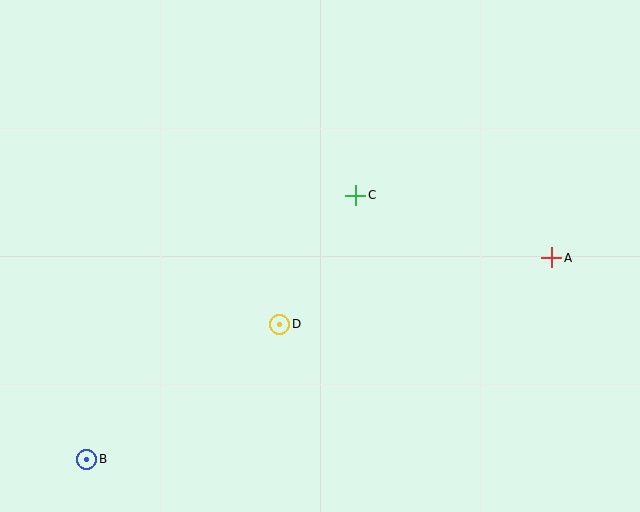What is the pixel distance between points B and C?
The distance between B and C is 377 pixels.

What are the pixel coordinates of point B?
Point B is at (87, 459).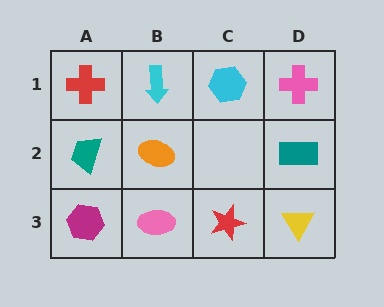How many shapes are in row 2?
3 shapes.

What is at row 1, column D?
A pink cross.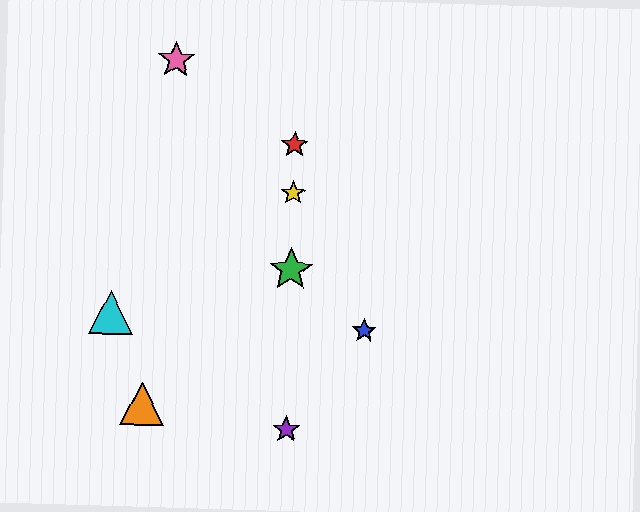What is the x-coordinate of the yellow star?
The yellow star is at x≈293.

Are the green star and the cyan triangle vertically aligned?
No, the green star is at x≈291 and the cyan triangle is at x≈110.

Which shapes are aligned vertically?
The red star, the green star, the yellow star, the purple star are aligned vertically.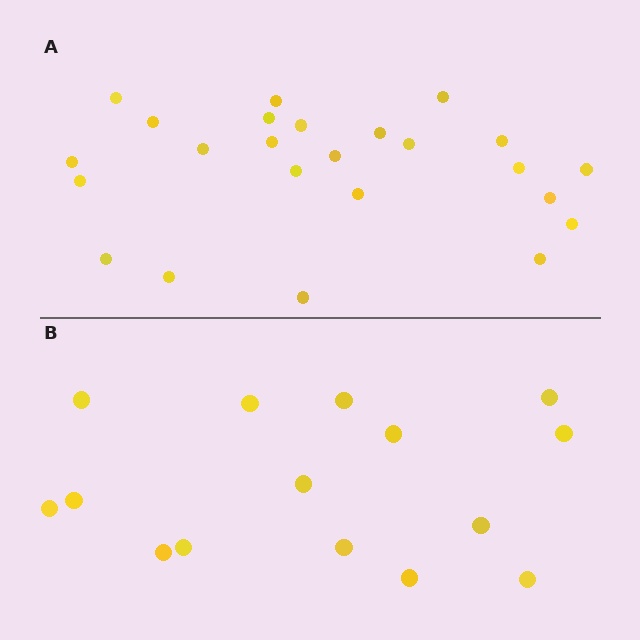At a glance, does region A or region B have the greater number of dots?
Region A (the top region) has more dots.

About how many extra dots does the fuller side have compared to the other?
Region A has roughly 8 or so more dots than region B.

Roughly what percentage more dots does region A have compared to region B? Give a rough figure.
About 60% more.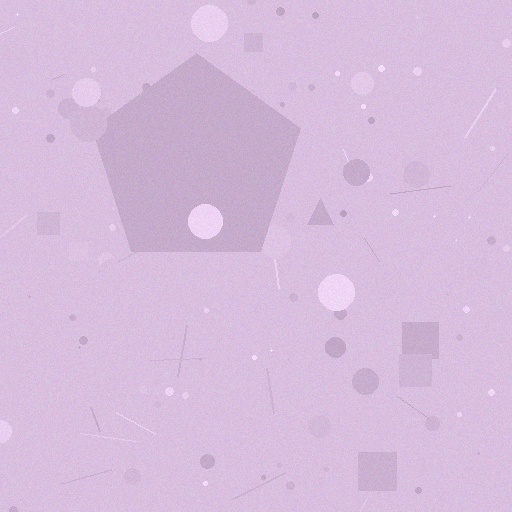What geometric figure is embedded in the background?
A pentagon is embedded in the background.